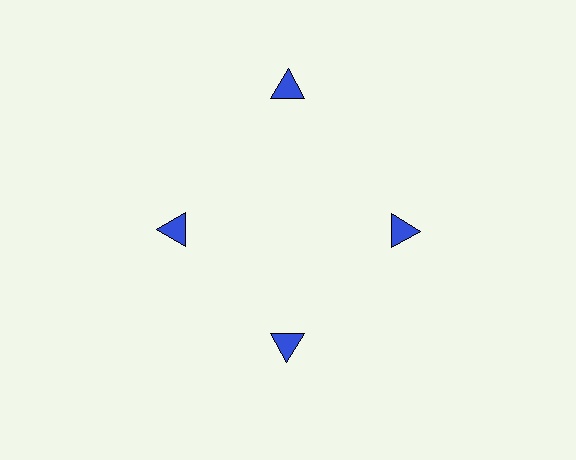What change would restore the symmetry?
The symmetry would be restored by moving it inward, back onto the ring so that all 4 triangles sit at equal angles and equal distance from the center.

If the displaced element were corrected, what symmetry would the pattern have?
It would have 4-fold rotational symmetry — the pattern would map onto itself every 90 degrees.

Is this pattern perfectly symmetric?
No. The 4 blue triangles are arranged in a ring, but one element near the 12 o'clock position is pushed outward from the center, breaking the 4-fold rotational symmetry.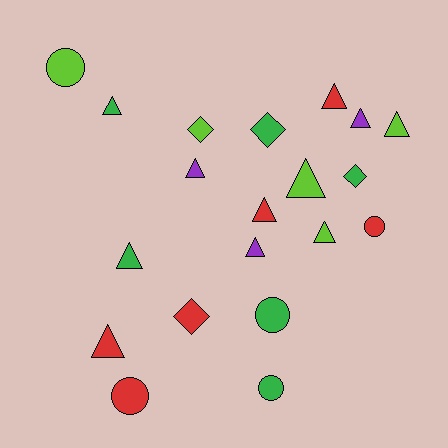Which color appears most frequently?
Green, with 6 objects.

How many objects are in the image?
There are 20 objects.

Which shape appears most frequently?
Triangle, with 11 objects.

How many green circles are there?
There are 2 green circles.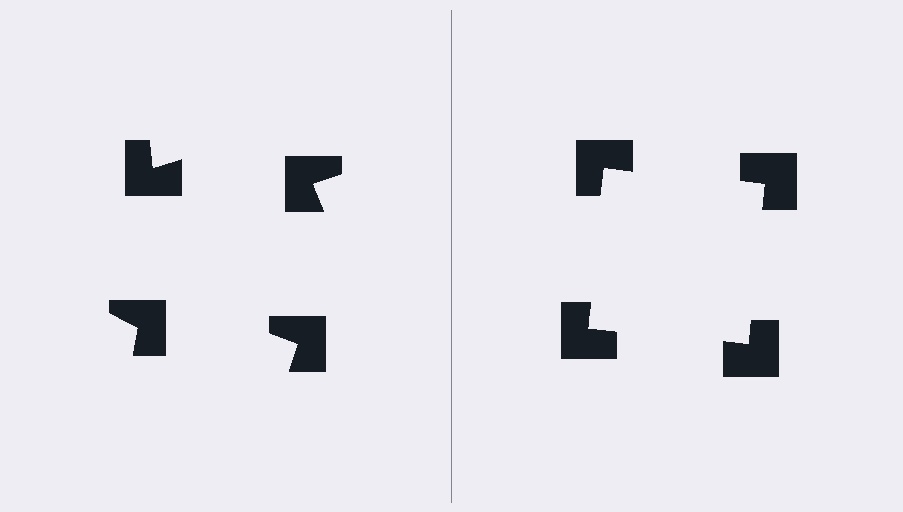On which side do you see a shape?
An illusory square appears on the right side. On the left side the wedge cuts are rotated, so no coherent shape forms.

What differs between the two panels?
The notched squares are positioned identically on both sides; only the wedge orientations differ. On the right they align to a square; on the left they are misaligned.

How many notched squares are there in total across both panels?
8 — 4 on each side.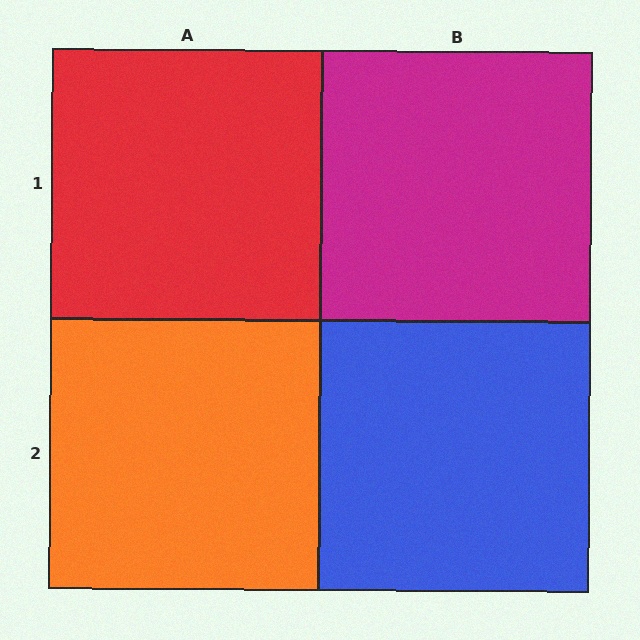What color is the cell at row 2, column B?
Blue.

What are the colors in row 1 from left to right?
Red, magenta.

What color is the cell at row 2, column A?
Orange.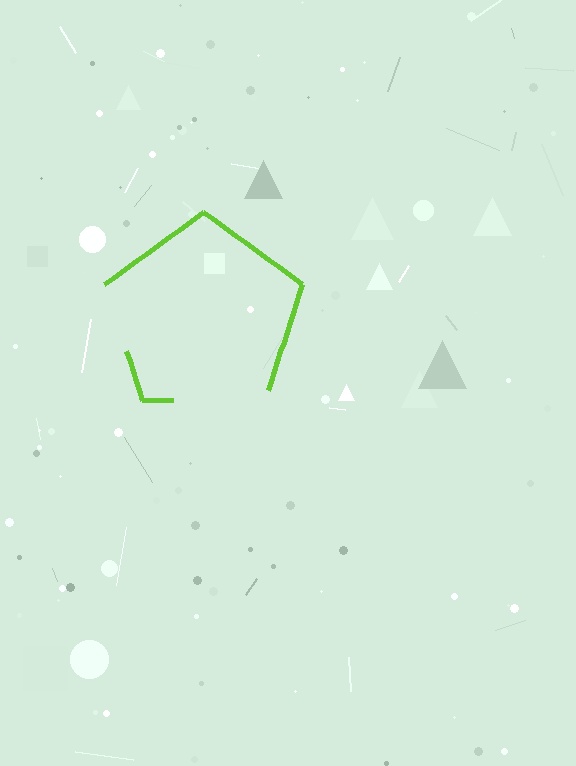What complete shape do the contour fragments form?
The contour fragments form a pentagon.